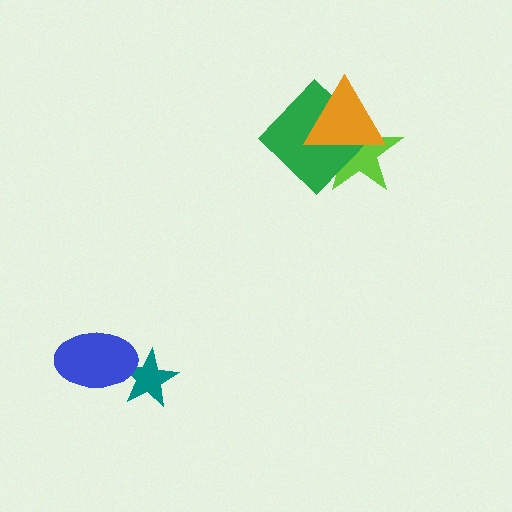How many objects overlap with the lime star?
2 objects overlap with the lime star.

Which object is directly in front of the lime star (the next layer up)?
The green diamond is directly in front of the lime star.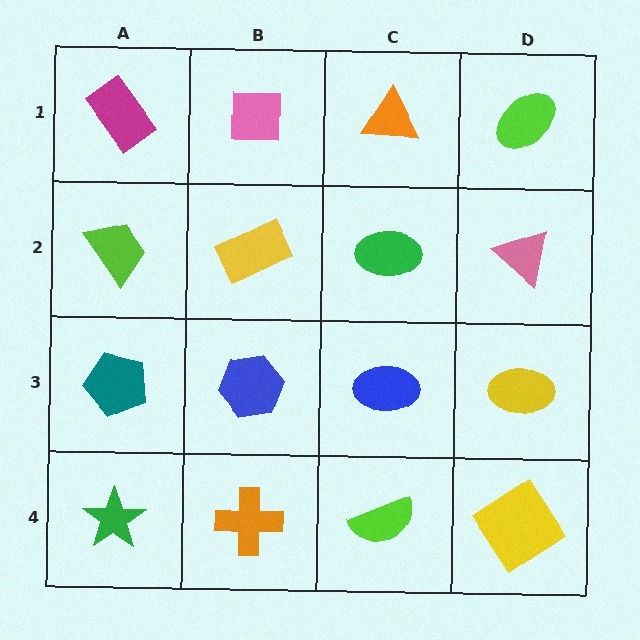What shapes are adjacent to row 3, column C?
A green ellipse (row 2, column C), a lime semicircle (row 4, column C), a blue hexagon (row 3, column B), a yellow ellipse (row 3, column D).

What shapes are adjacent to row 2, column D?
A lime ellipse (row 1, column D), a yellow ellipse (row 3, column D), a green ellipse (row 2, column C).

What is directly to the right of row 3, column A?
A blue hexagon.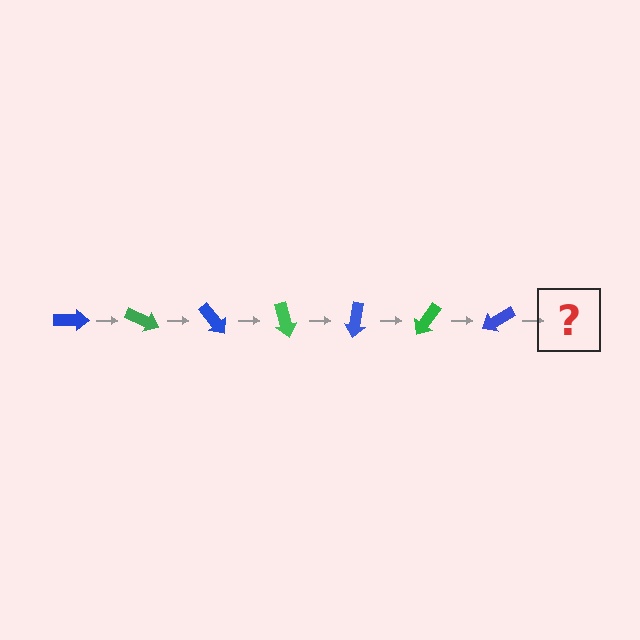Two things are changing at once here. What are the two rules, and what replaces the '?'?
The two rules are that it rotates 25 degrees each step and the color cycles through blue and green. The '?' should be a green arrow, rotated 175 degrees from the start.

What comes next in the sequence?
The next element should be a green arrow, rotated 175 degrees from the start.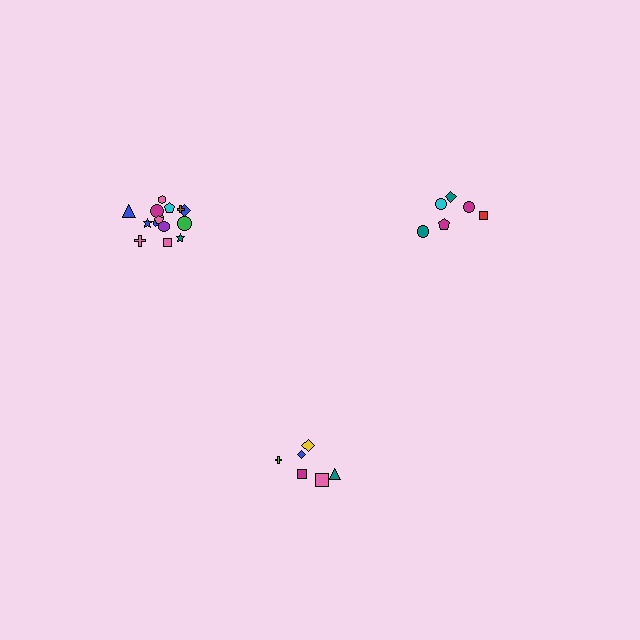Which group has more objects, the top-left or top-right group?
The top-left group.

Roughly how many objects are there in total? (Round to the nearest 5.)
Roughly 25 objects in total.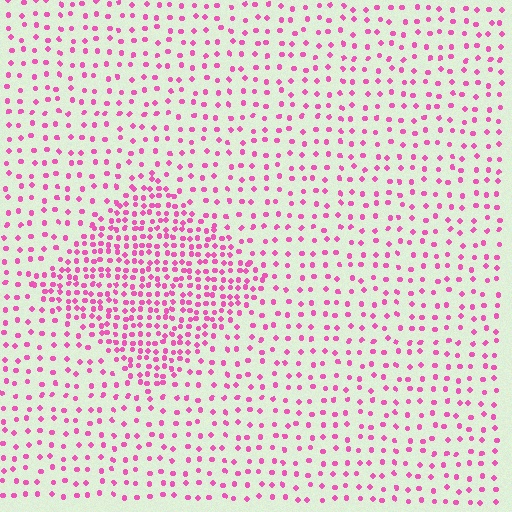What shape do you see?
I see a diamond.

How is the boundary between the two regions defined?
The boundary is defined by a change in element density (approximately 2.3x ratio). All elements are the same color, size, and shape.